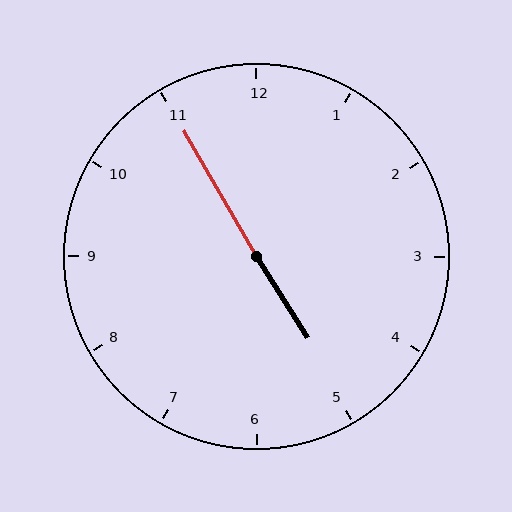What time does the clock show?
4:55.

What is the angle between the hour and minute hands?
Approximately 178 degrees.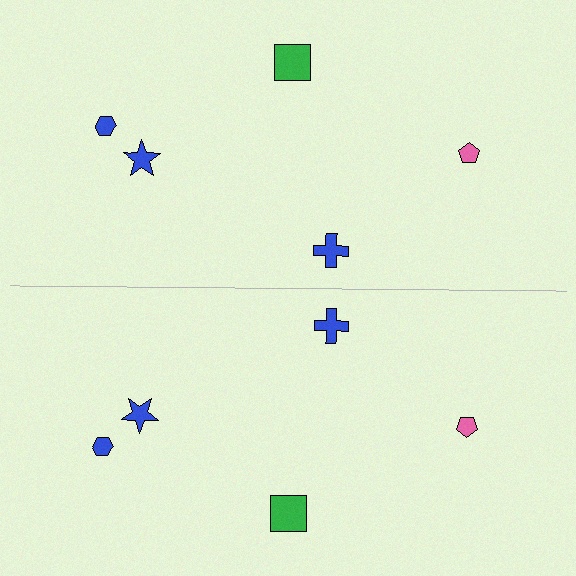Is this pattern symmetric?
Yes, this pattern has bilateral (reflection) symmetry.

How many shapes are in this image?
There are 10 shapes in this image.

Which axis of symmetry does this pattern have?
The pattern has a horizontal axis of symmetry running through the center of the image.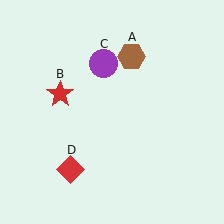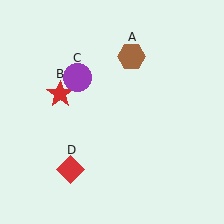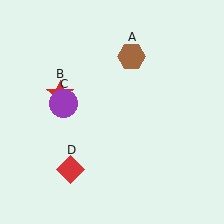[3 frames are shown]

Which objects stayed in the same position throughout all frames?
Brown hexagon (object A) and red star (object B) and red diamond (object D) remained stationary.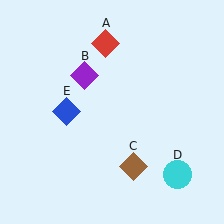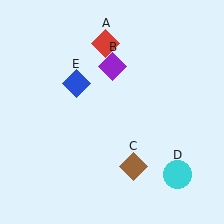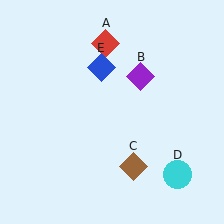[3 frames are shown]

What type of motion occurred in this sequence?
The purple diamond (object B), blue diamond (object E) rotated clockwise around the center of the scene.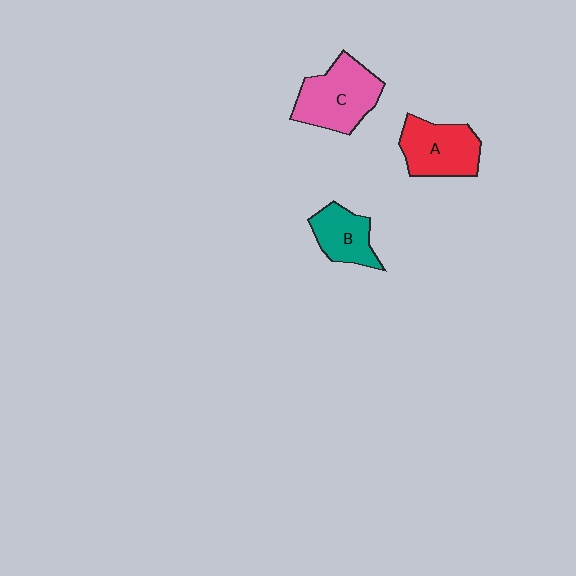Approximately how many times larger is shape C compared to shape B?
Approximately 1.6 times.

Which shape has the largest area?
Shape C (pink).